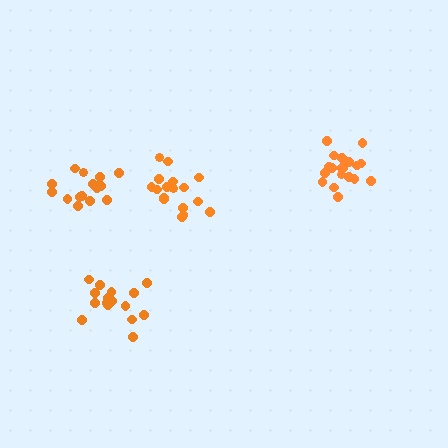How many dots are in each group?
Group 1: 18 dots, Group 2: 16 dots, Group 3: 19 dots, Group 4: 16 dots (69 total).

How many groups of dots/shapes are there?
There are 4 groups.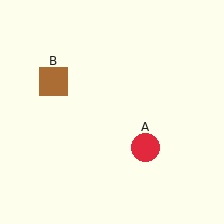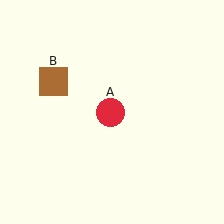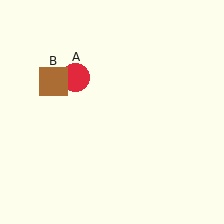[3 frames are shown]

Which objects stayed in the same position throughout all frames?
Brown square (object B) remained stationary.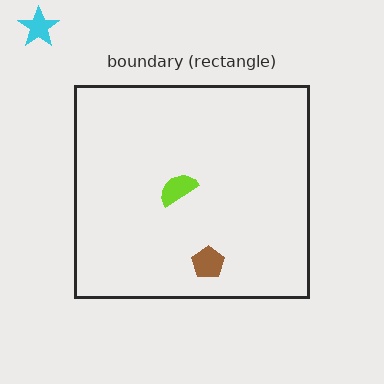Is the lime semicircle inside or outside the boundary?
Inside.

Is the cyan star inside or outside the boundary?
Outside.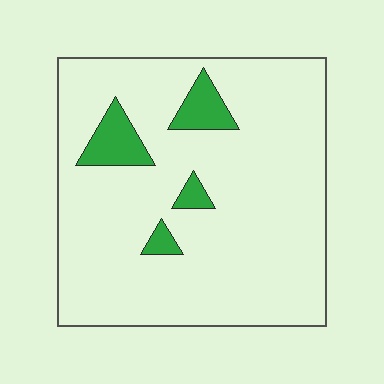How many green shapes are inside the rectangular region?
4.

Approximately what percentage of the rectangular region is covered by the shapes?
Approximately 10%.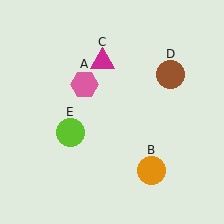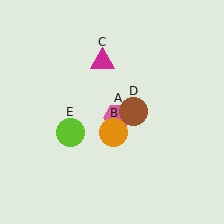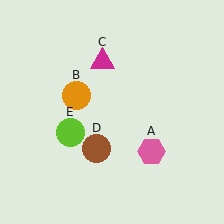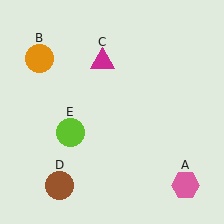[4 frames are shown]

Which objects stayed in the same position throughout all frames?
Magenta triangle (object C) and lime circle (object E) remained stationary.